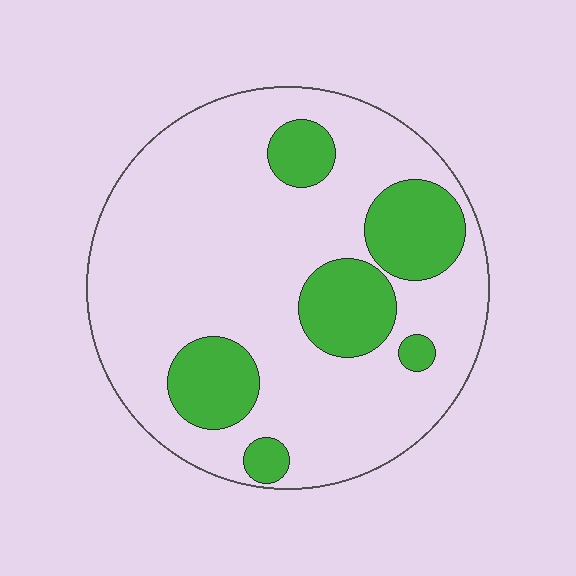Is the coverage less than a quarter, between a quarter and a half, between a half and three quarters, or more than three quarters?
Less than a quarter.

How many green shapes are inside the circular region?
6.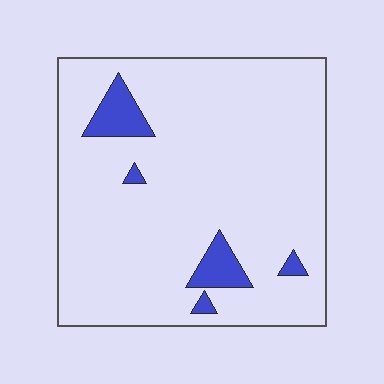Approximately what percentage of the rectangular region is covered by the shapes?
Approximately 10%.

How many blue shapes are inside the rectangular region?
5.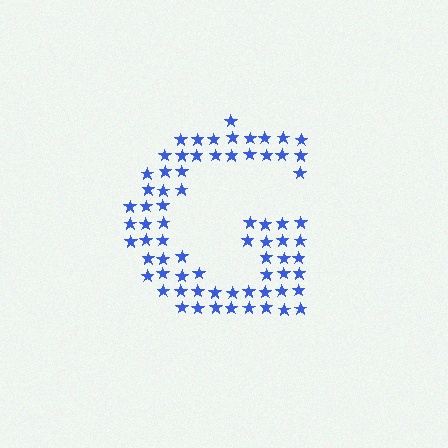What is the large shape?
The large shape is the letter G.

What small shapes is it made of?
It is made of small stars.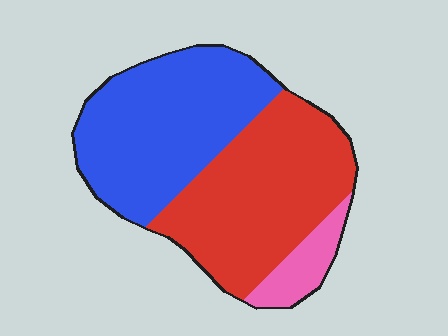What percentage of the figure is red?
Red covers 46% of the figure.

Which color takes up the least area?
Pink, at roughly 10%.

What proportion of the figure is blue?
Blue takes up between a quarter and a half of the figure.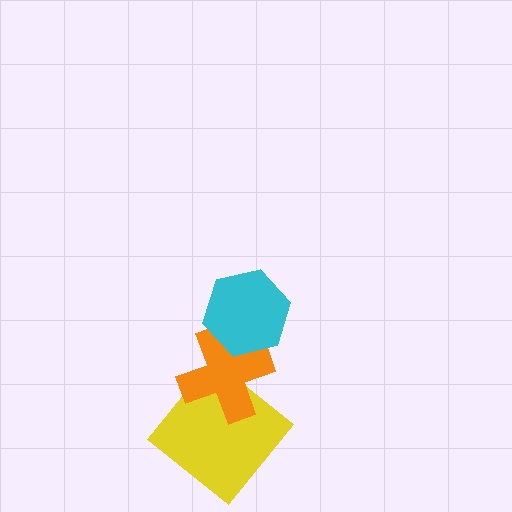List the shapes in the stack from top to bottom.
From top to bottom: the cyan hexagon, the orange cross, the yellow diamond.